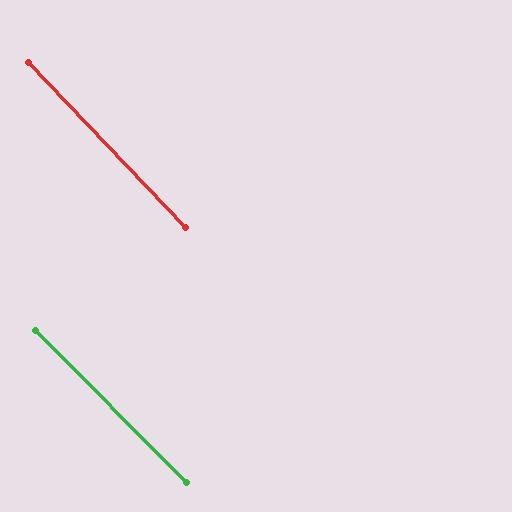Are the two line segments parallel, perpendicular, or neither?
Parallel — their directions differ by only 1.1°.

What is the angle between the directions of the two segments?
Approximately 1 degree.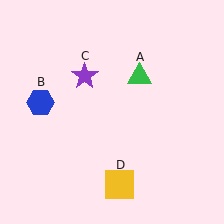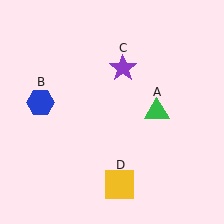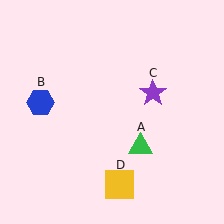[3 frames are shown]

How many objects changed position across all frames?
2 objects changed position: green triangle (object A), purple star (object C).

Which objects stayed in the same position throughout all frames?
Blue hexagon (object B) and yellow square (object D) remained stationary.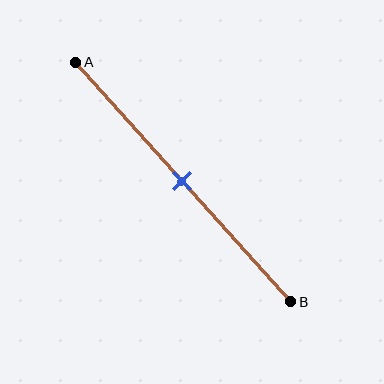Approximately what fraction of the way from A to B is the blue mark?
The blue mark is approximately 50% of the way from A to B.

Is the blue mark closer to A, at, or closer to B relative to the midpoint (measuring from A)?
The blue mark is approximately at the midpoint of segment AB.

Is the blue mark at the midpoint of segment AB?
Yes, the mark is approximately at the midpoint.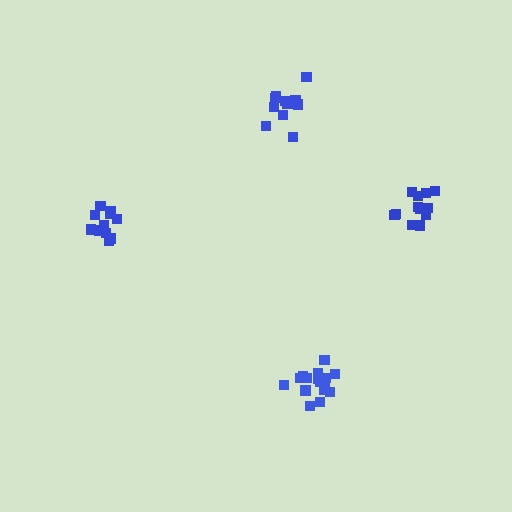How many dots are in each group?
Group 1: 14 dots, Group 2: 11 dots, Group 3: 12 dots, Group 4: 17 dots (54 total).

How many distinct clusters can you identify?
There are 4 distinct clusters.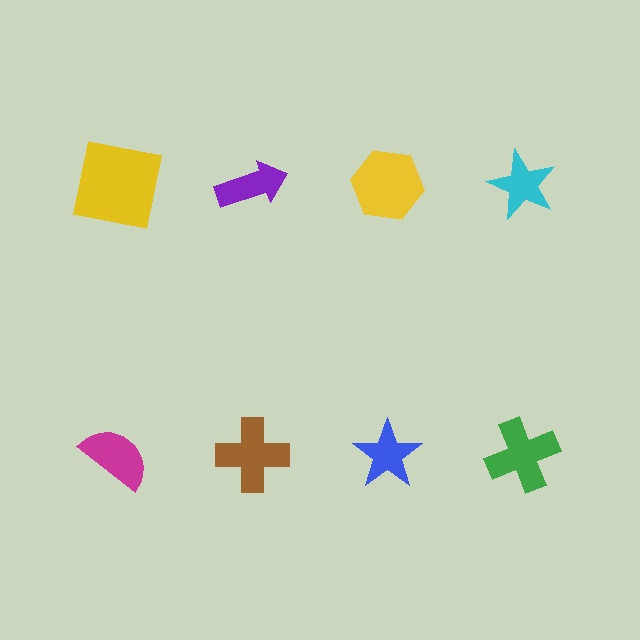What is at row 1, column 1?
A yellow square.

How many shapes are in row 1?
4 shapes.